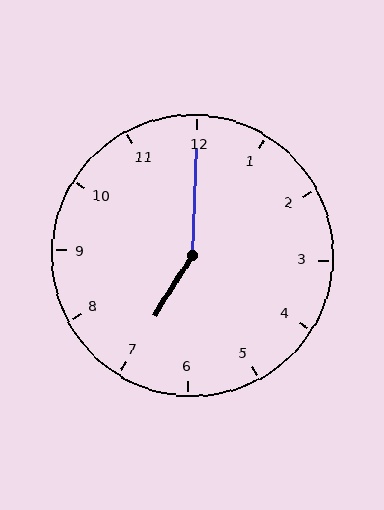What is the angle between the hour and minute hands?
Approximately 150 degrees.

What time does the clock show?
7:00.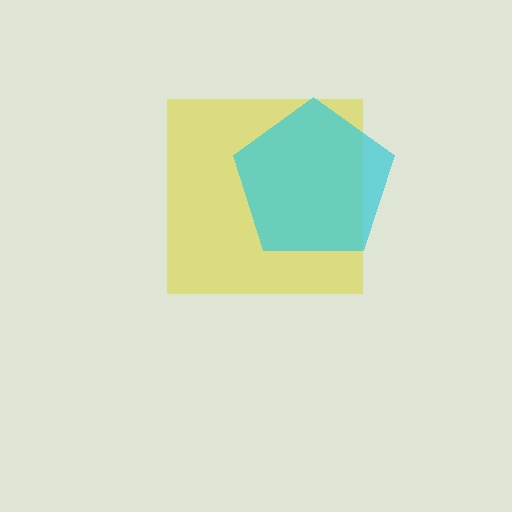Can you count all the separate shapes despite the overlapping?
Yes, there are 2 separate shapes.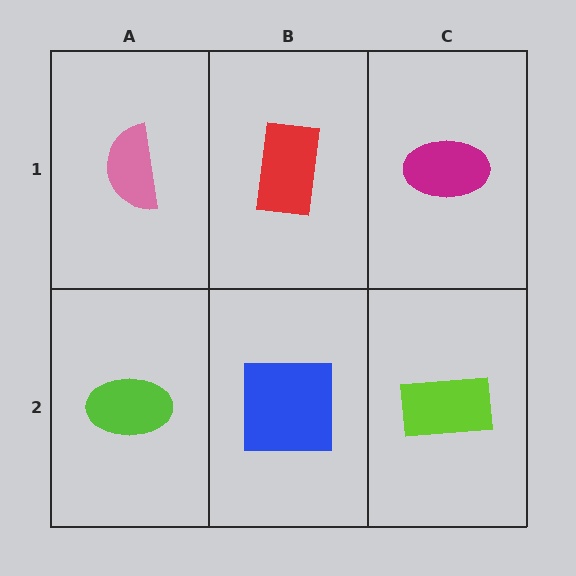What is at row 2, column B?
A blue square.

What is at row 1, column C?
A magenta ellipse.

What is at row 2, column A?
A lime ellipse.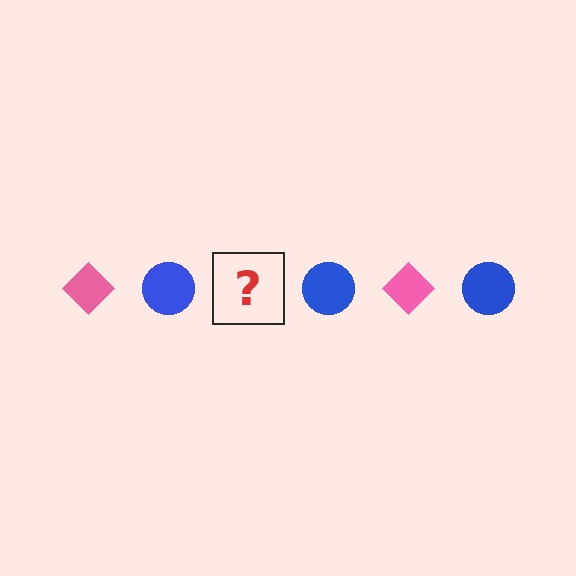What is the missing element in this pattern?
The missing element is a pink diamond.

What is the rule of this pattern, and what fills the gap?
The rule is that the pattern alternates between pink diamond and blue circle. The gap should be filled with a pink diamond.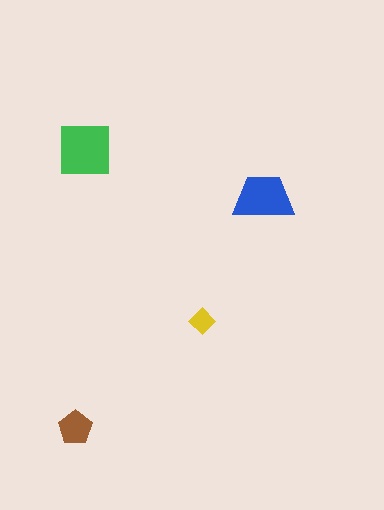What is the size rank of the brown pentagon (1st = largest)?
3rd.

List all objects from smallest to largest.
The yellow diamond, the brown pentagon, the blue trapezoid, the green square.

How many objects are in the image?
There are 4 objects in the image.